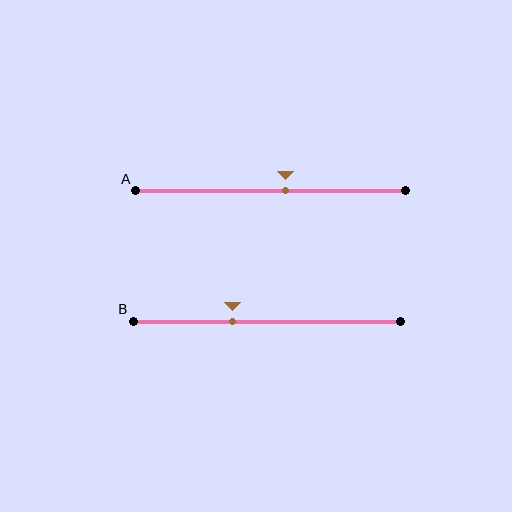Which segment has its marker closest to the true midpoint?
Segment A has its marker closest to the true midpoint.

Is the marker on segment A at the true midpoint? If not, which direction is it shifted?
No, the marker on segment A is shifted to the right by about 5% of the segment length.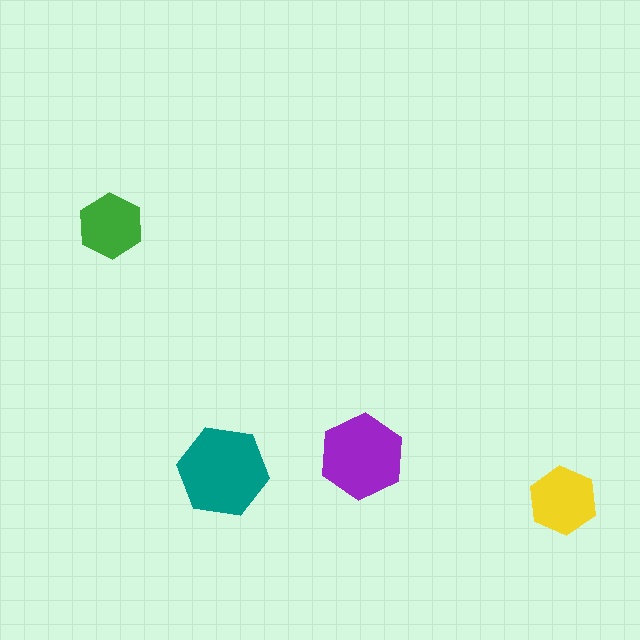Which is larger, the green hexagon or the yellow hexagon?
The yellow one.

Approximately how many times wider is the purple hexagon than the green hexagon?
About 1.5 times wider.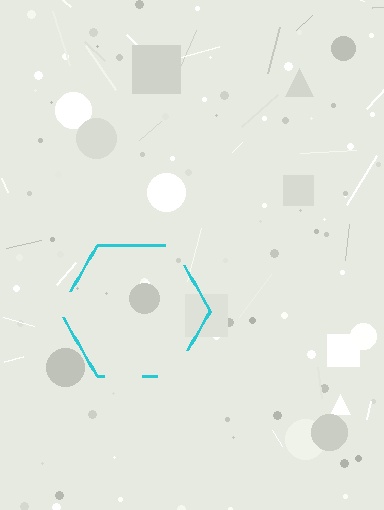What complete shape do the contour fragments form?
The contour fragments form a hexagon.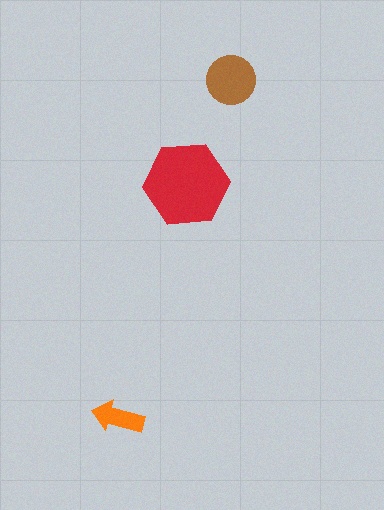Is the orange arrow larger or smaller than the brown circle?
Smaller.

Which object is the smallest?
The orange arrow.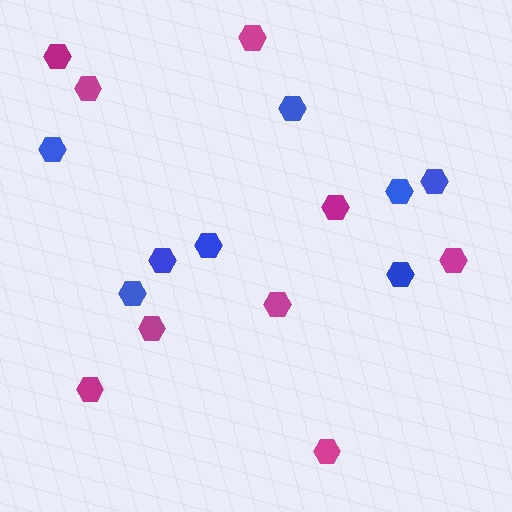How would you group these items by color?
There are 2 groups: one group of blue hexagons (8) and one group of magenta hexagons (9).